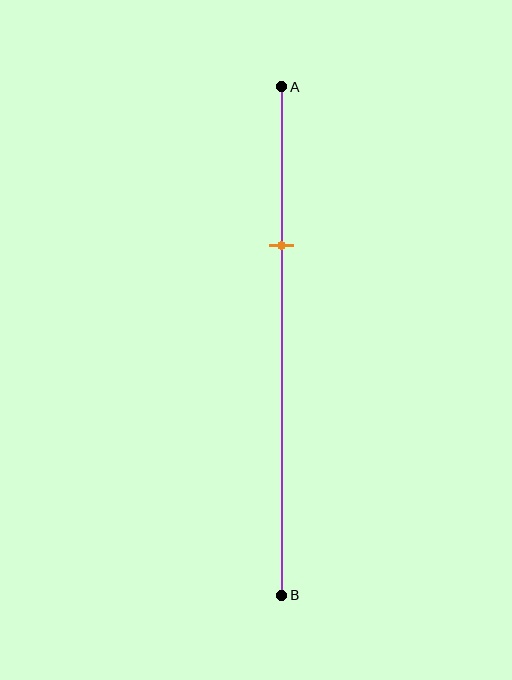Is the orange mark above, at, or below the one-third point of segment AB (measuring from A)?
The orange mark is approximately at the one-third point of segment AB.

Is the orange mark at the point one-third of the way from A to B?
Yes, the mark is approximately at the one-third point.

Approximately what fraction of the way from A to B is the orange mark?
The orange mark is approximately 30% of the way from A to B.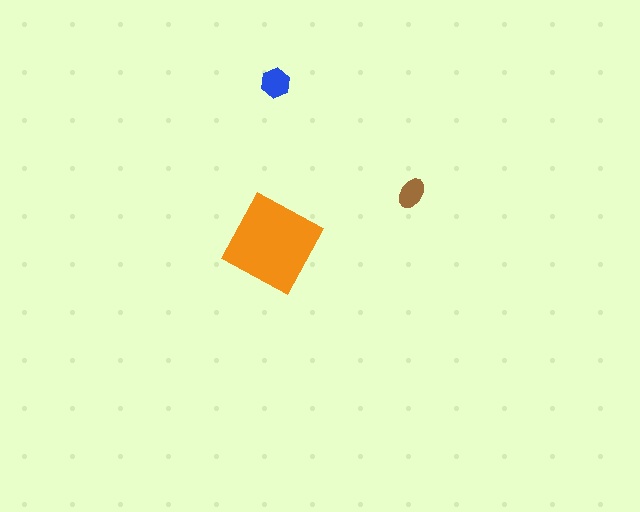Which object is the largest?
The orange diamond.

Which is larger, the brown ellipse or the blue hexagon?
The blue hexagon.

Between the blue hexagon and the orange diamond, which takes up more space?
The orange diamond.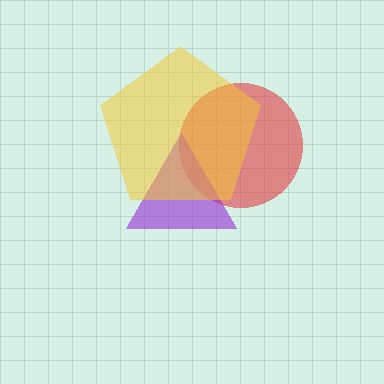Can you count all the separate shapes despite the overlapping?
Yes, there are 3 separate shapes.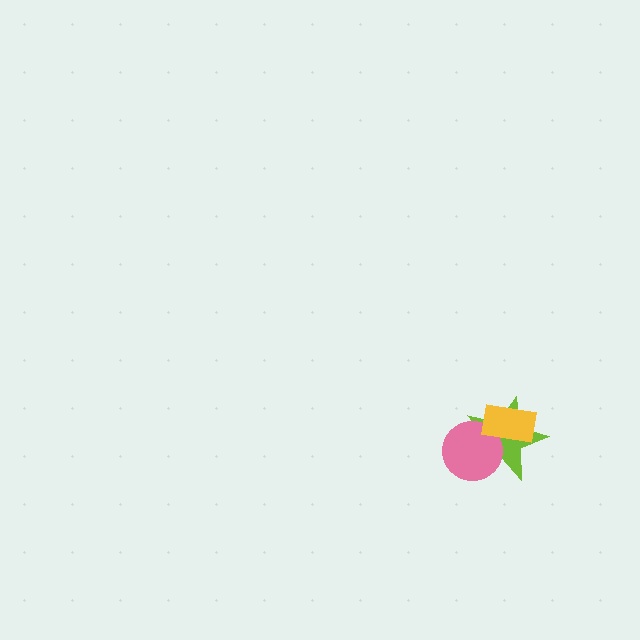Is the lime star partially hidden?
Yes, it is partially covered by another shape.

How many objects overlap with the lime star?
2 objects overlap with the lime star.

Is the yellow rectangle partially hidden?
No, no other shape covers it.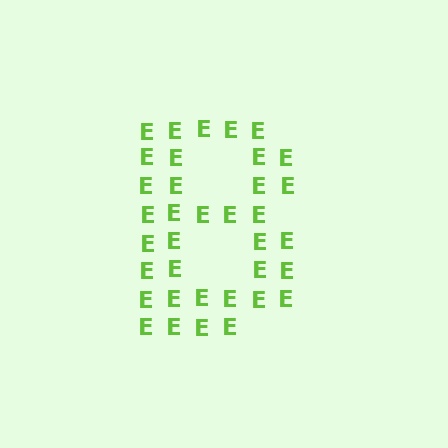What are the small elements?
The small elements are letter E's.